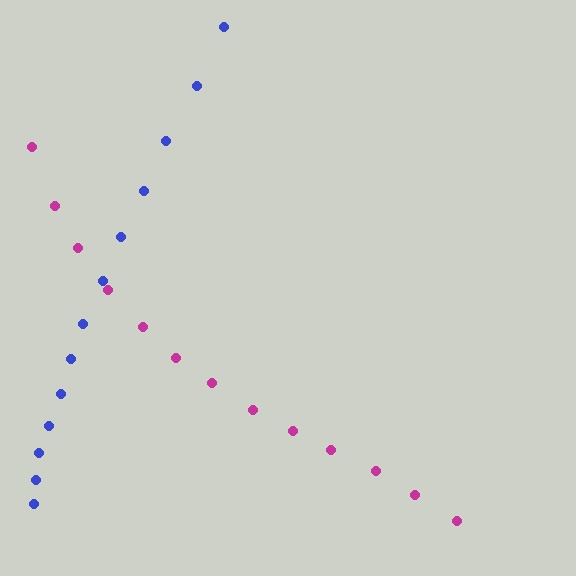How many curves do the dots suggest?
There are 2 distinct paths.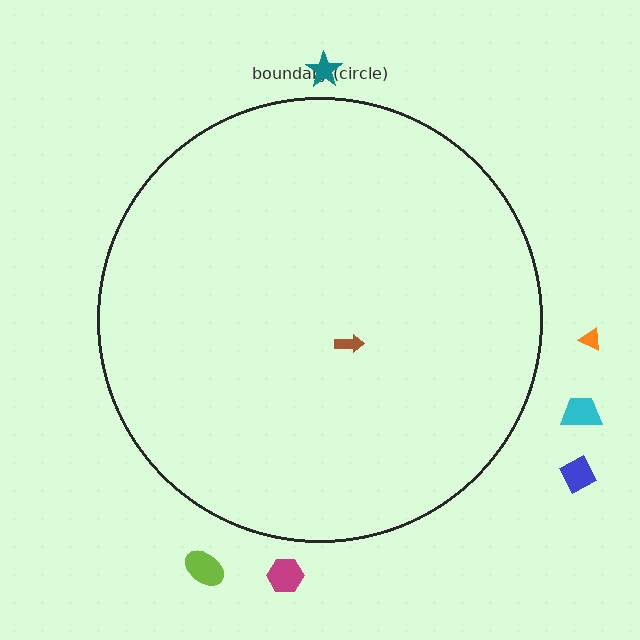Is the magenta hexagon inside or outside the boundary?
Outside.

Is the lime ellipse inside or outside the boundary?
Outside.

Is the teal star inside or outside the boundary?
Outside.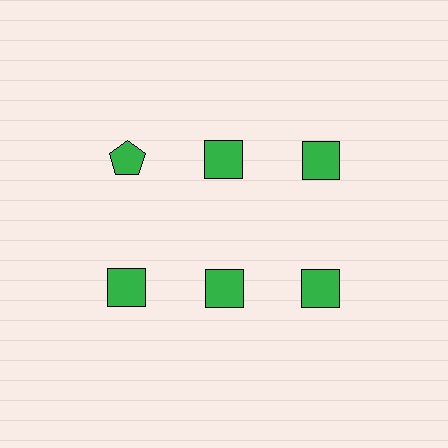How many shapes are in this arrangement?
There are 6 shapes arranged in a grid pattern.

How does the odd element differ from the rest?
It has a different shape: pentagon instead of square.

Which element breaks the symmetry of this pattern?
The green pentagon in the top row, leftmost column breaks the symmetry. All other shapes are green squares.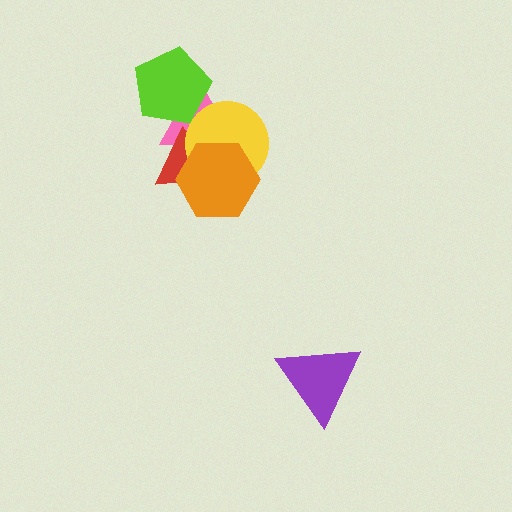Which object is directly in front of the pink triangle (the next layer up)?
The red triangle is directly in front of the pink triangle.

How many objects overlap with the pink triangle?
4 objects overlap with the pink triangle.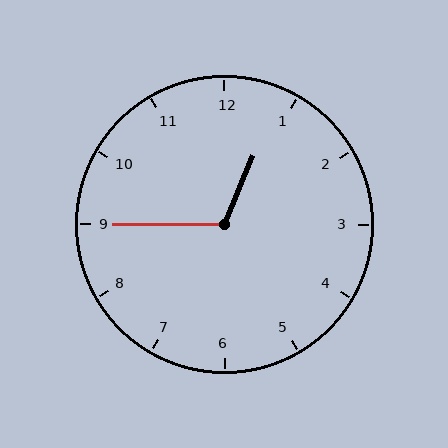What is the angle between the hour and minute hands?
Approximately 112 degrees.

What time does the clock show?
12:45.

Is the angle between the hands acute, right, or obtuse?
It is obtuse.